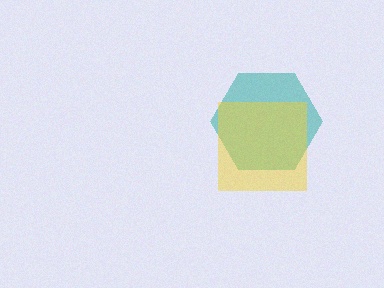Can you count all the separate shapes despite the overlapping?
Yes, there are 2 separate shapes.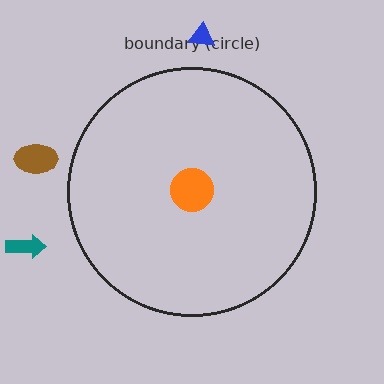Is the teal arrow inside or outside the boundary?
Outside.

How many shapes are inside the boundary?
1 inside, 3 outside.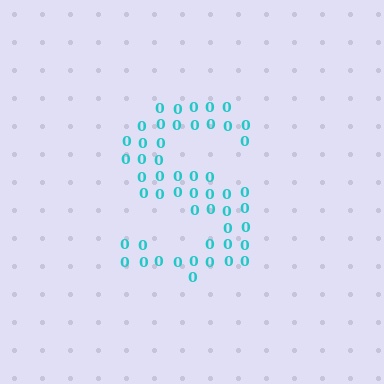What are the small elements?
The small elements are digit 0's.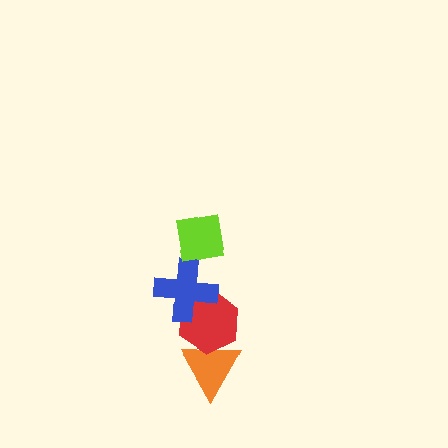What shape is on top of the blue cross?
The lime square is on top of the blue cross.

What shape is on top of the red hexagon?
The blue cross is on top of the red hexagon.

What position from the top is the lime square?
The lime square is 1st from the top.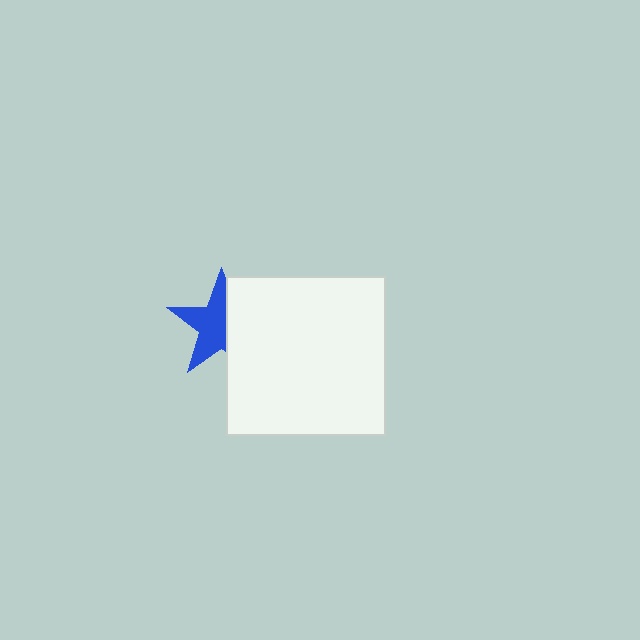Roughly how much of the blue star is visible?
About half of it is visible (roughly 58%).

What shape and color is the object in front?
The object in front is a white square.